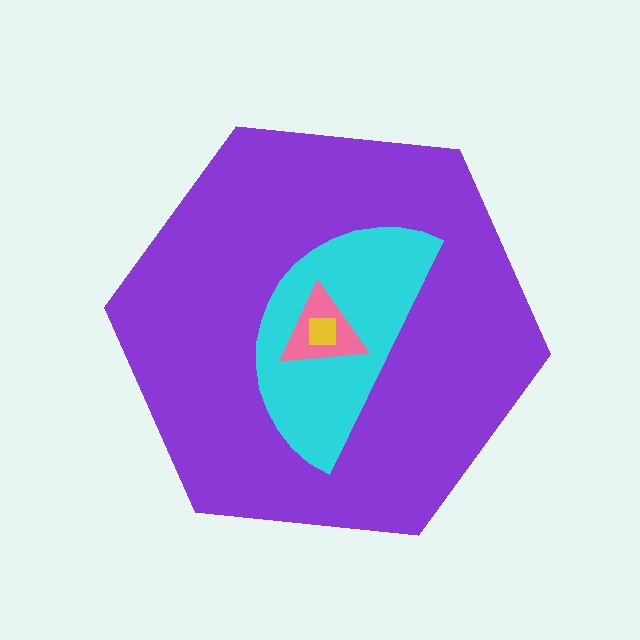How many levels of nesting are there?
4.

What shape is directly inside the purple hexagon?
The cyan semicircle.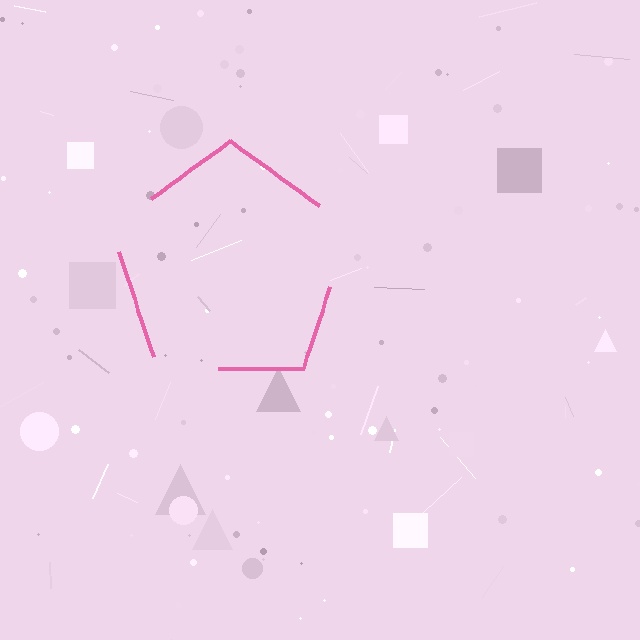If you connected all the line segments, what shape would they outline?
They would outline a pentagon.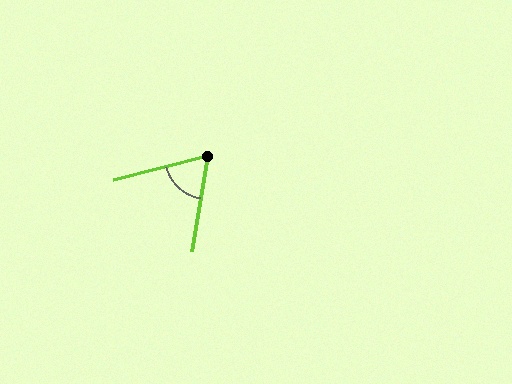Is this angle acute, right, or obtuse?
It is acute.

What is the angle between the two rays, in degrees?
Approximately 66 degrees.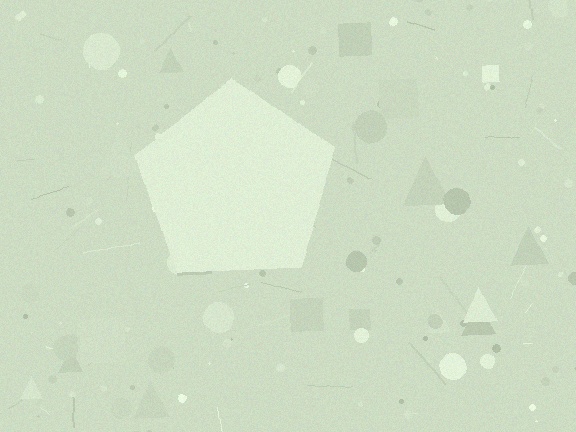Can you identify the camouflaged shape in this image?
The camouflaged shape is a pentagon.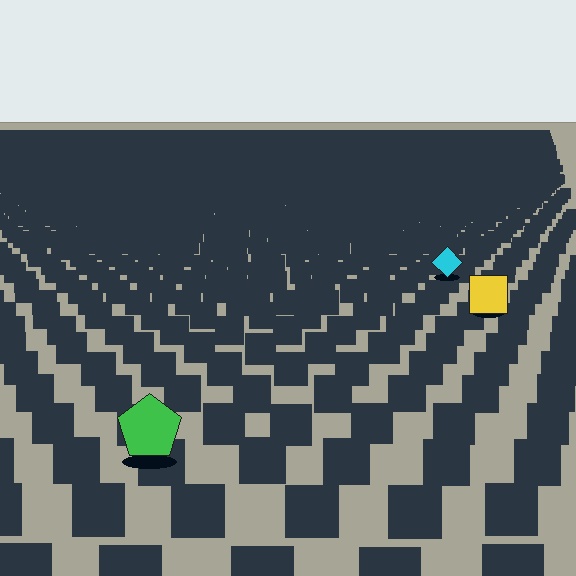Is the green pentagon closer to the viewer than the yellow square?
Yes. The green pentagon is closer — you can tell from the texture gradient: the ground texture is coarser near it.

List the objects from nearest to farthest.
From nearest to farthest: the green pentagon, the yellow square, the cyan diamond.